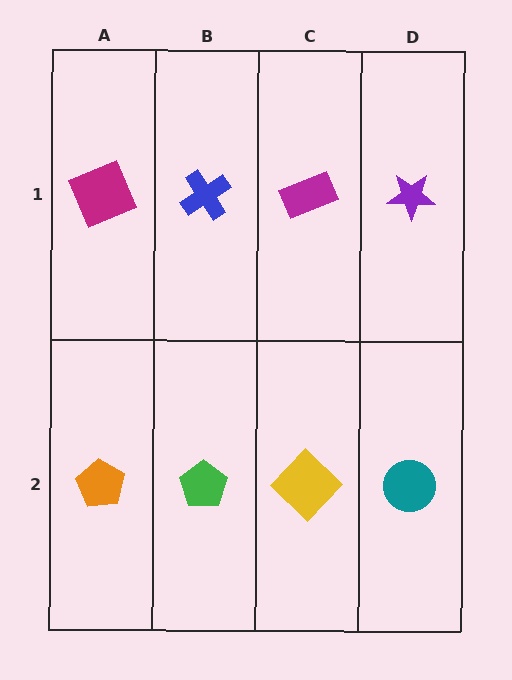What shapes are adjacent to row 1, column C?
A yellow diamond (row 2, column C), a blue cross (row 1, column B), a purple star (row 1, column D).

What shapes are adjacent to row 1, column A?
An orange pentagon (row 2, column A), a blue cross (row 1, column B).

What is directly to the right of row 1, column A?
A blue cross.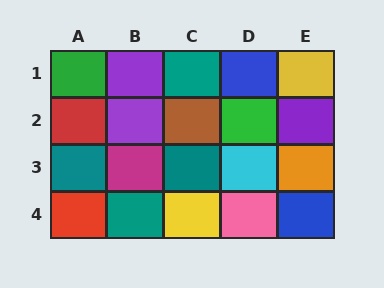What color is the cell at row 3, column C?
Teal.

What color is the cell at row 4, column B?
Teal.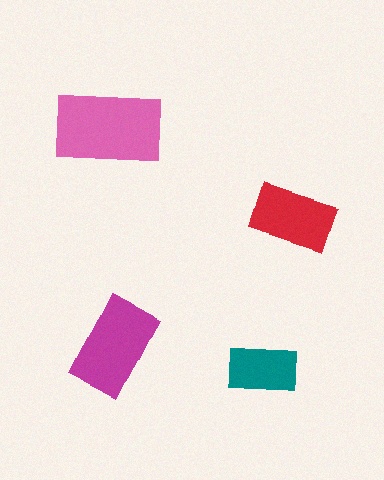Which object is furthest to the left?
The pink rectangle is leftmost.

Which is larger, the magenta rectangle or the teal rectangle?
The magenta one.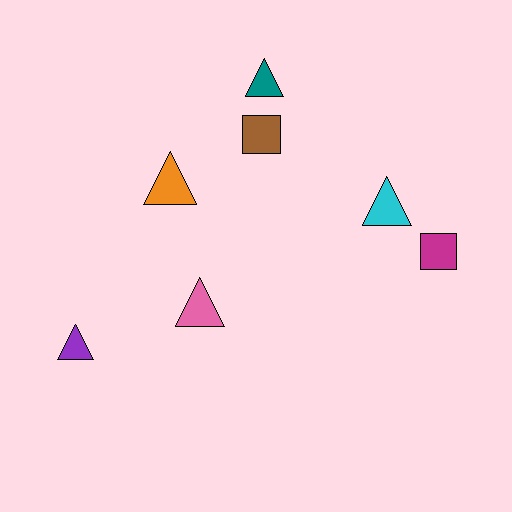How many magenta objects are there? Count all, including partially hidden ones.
There is 1 magenta object.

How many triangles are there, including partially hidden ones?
There are 5 triangles.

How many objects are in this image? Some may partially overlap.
There are 7 objects.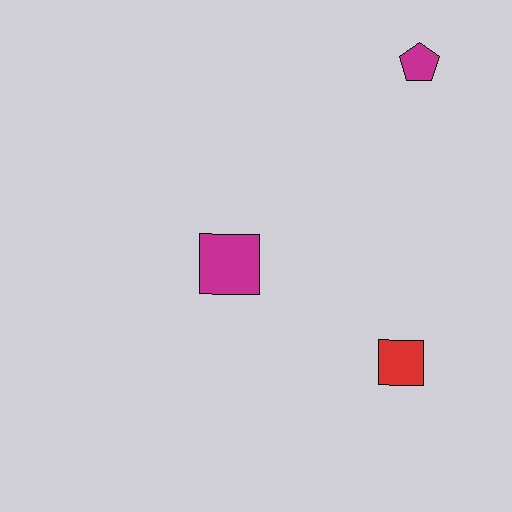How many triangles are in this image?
There are no triangles.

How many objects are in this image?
There are 3 objects.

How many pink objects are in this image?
There are no pink objects.